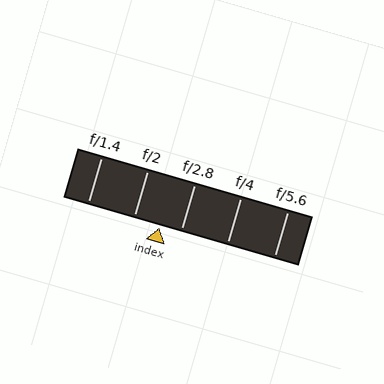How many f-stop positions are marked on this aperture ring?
There are 5 f-stop positions marked.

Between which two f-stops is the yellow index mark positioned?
The index mark is between f/2 and f/2.8.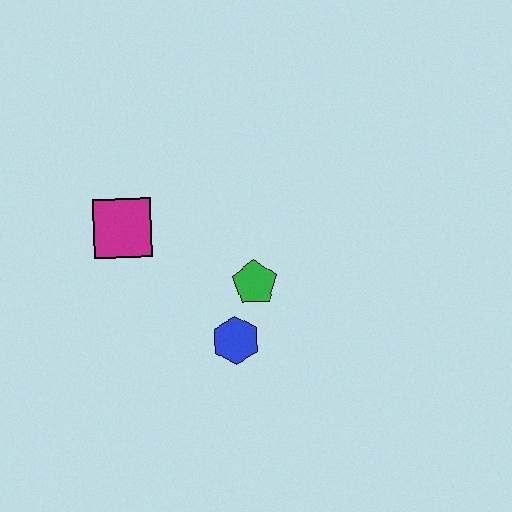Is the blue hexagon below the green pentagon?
Yes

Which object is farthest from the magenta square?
The blue hexagon is farthest from the magenta square.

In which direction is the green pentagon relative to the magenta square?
The green pentagon is to the right of the magenta square.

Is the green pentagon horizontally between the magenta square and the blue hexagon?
No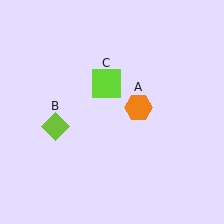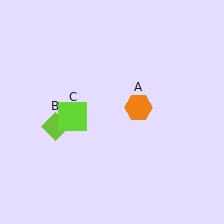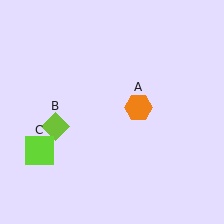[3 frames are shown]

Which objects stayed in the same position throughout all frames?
Orange hexagon (object A) and lime diamond (object B) remained stationary.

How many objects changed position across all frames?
1 object changed position: lime square (object C).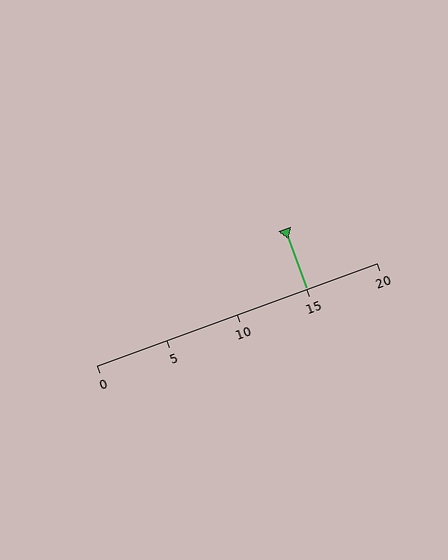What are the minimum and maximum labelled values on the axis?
The axis runs from 0 to 20.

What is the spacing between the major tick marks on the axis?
The major ticks are spaced 5 apart.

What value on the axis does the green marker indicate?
The marker indicates approximately 15.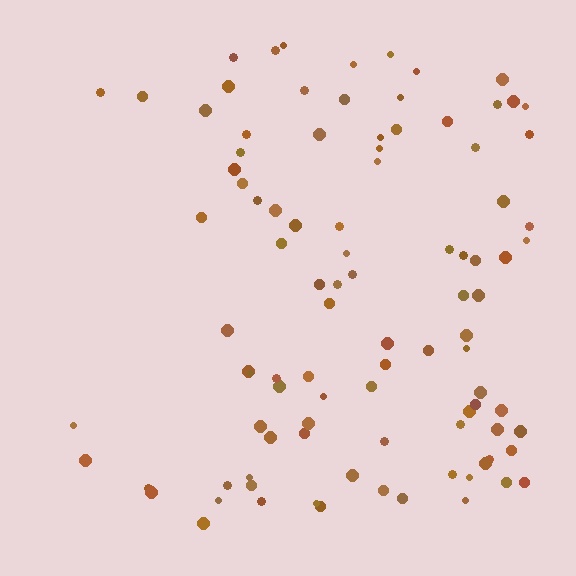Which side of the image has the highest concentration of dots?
The right.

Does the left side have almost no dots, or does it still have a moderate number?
Still a moderate number, just noticeably fewer than the right.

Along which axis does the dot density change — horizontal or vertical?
Horizontal.